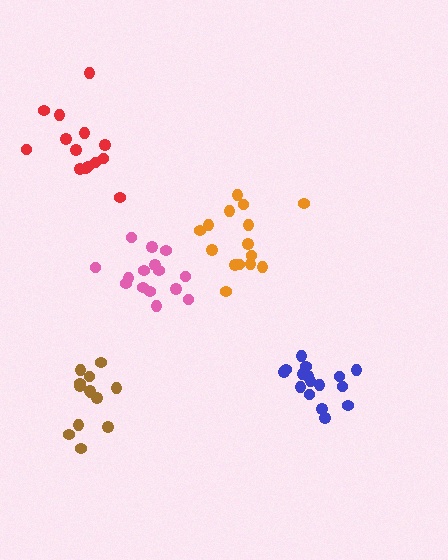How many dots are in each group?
Group 1: 15 dots, Group 2: 14 dots, Group 3: 16 dots, Group 4: 15 dots, Group 5: 13 dots (73 total).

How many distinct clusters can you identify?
There are 5 distinct clusters.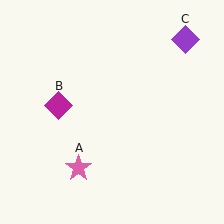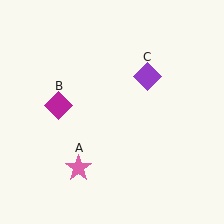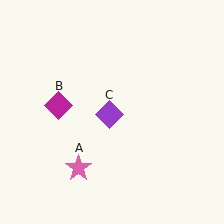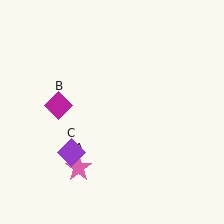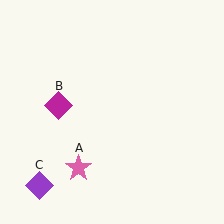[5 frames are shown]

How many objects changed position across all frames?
1 object changed position: purple diamond (object C).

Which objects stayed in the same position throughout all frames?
Pink star (object A) and magenta diamond (object B) remained stationary.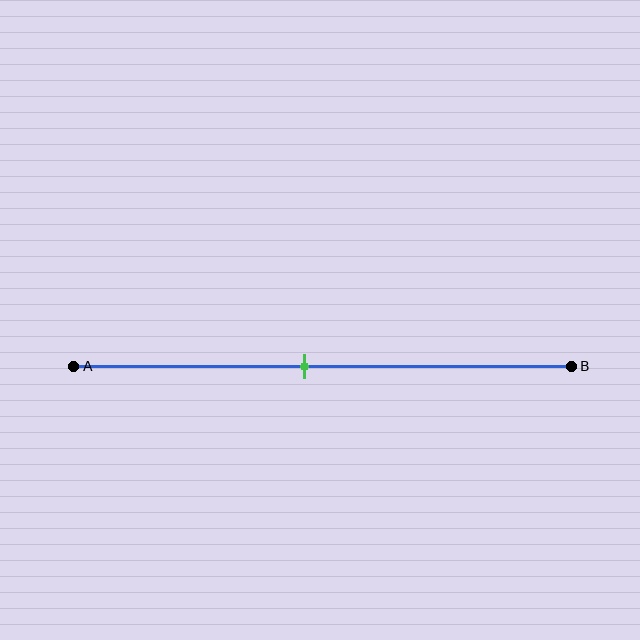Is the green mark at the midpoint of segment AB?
No, the mark is at about 45% from A, not at the 50% midpoint.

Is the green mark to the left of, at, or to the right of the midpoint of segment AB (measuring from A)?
The green mark is to the left of the midpoint of segment AB.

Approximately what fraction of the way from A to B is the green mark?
The green mark is approximately 45% of the way from A to B.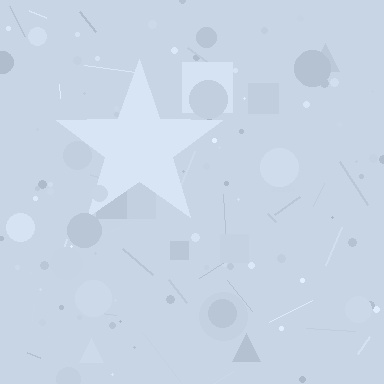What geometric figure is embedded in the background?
A star is embedded in the background.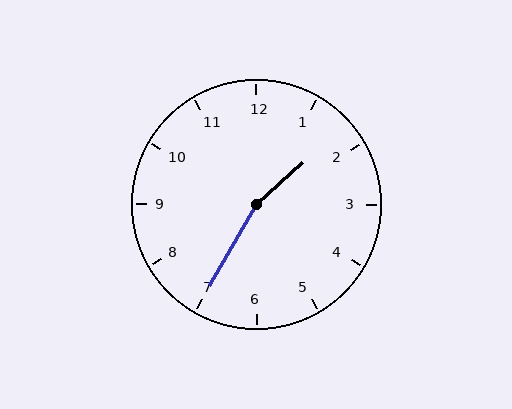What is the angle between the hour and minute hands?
Approximately 162 degrees.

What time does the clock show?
1:35.